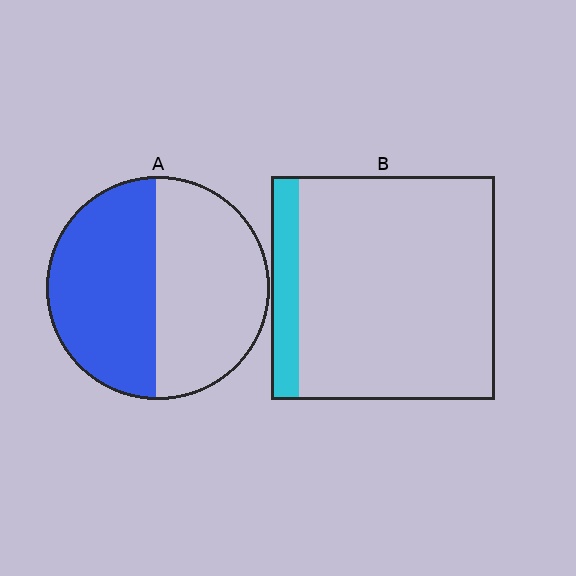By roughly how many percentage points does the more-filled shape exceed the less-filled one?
By roughly 35 percentage points (A over B).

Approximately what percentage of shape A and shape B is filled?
A is approximately 50% and B is approximately 10%.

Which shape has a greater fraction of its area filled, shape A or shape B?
Shape A.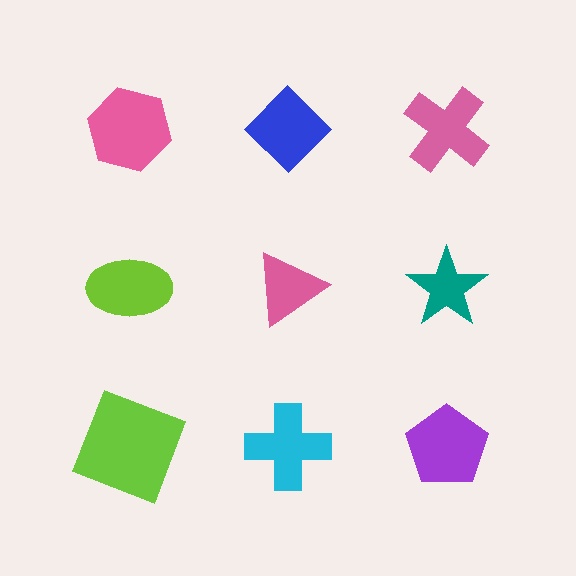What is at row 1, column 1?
A pink hexagon.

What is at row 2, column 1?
A lime ellipse.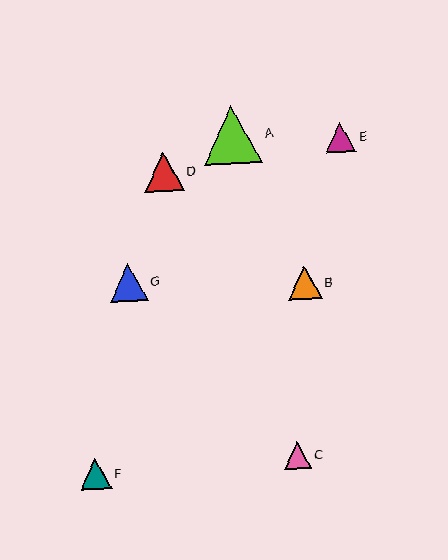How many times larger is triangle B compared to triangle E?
Triangle B is approximately 1.1 times the size of triangle E.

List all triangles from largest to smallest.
From largest to smallest: A, D, G, B, F, E, C.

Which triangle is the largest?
Triangle A is the largest with a size of approximately 58 pixels.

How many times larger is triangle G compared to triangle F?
Triangle G is approximately 1.2 times the size of triangle F.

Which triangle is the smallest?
Triangle C is the smallest with a size of approximately 27 pixels.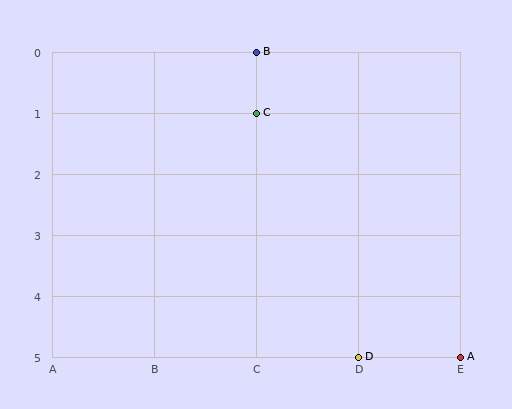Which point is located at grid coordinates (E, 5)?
Point A is at (E, 5).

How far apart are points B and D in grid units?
Points B and D are 1 column and 5 rows apart (about 5.1 grid units diagonally).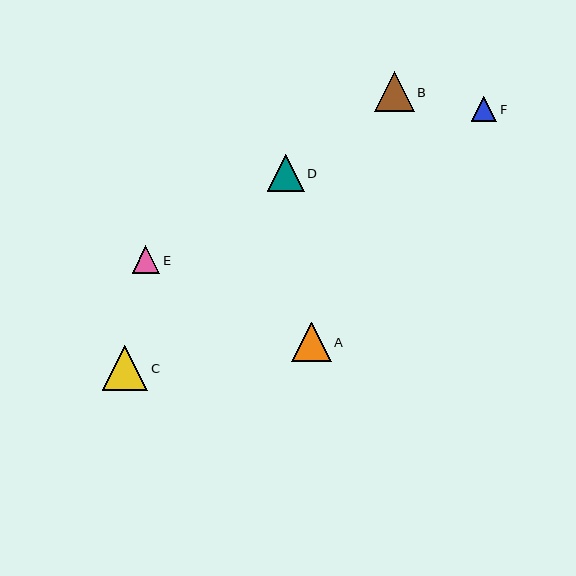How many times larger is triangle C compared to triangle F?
Triangle C is approximately 1.8 times the size of triangle F.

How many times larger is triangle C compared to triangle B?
Triangle C is approximately 1.1 times the size of triangle B.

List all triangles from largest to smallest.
From largest to smallest: C, B, A, D, E, F.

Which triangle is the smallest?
Triangle F is the smallest with a size of approximately 25 pixels.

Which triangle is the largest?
Triangle C is the largest with a size of approximately 46 pixels.